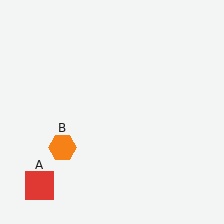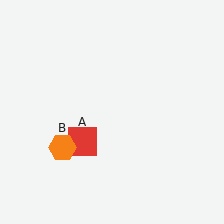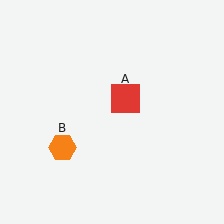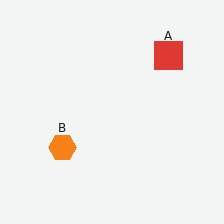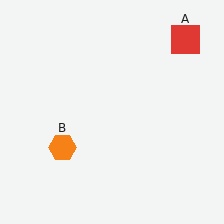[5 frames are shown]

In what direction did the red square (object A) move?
The red square (object A) moved up and to the right.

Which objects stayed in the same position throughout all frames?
Orange hexagon (object B) remained stationary.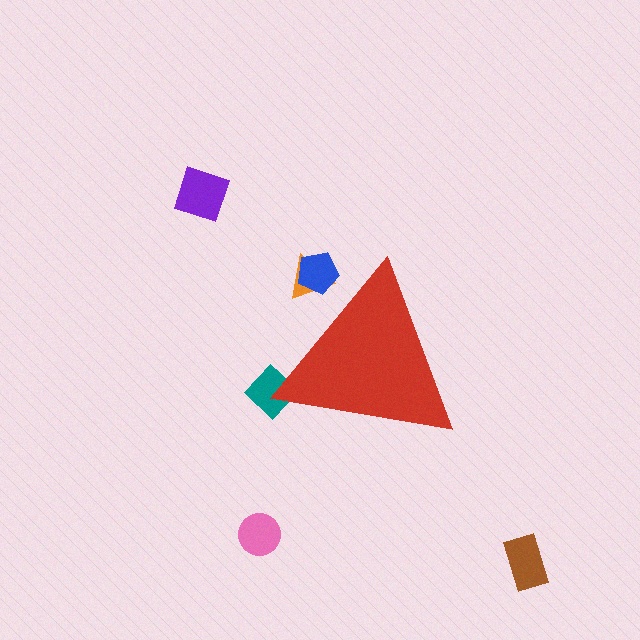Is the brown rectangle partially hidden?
No, the brown rectangle is fully visible.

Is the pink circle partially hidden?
No, the pink circle is fully visible.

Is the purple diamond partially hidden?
No, the purple diamond is fully visible.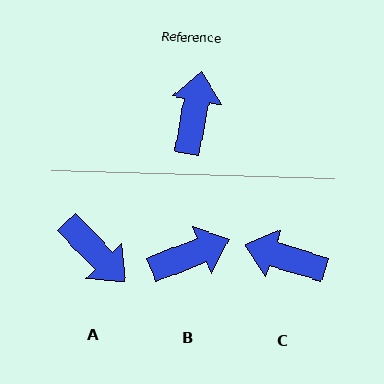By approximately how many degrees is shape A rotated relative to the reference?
Approximately 126 degrees clockwise.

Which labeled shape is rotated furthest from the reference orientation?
A, about 126 degrees away.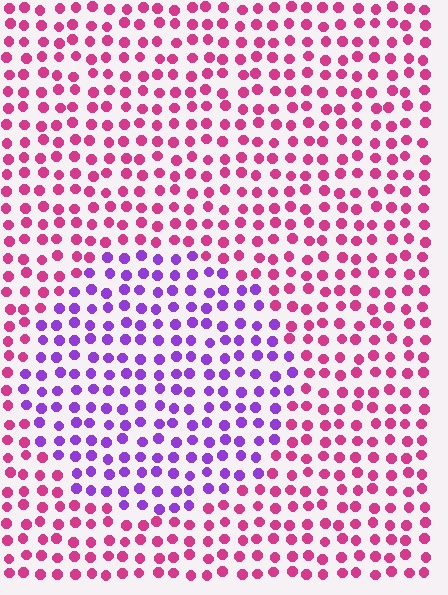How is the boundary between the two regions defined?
The boundary is defined purely by a slight shift in hue (about 54 degrees). Spacing, size, and orientation are identical on both sides.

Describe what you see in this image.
The image is filled with small magenta elements in a uniform arrangement. A circle-shaped region is visible where the elements are tinted to a slightly different hue, forming a subtle color boundary.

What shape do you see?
I see a circle.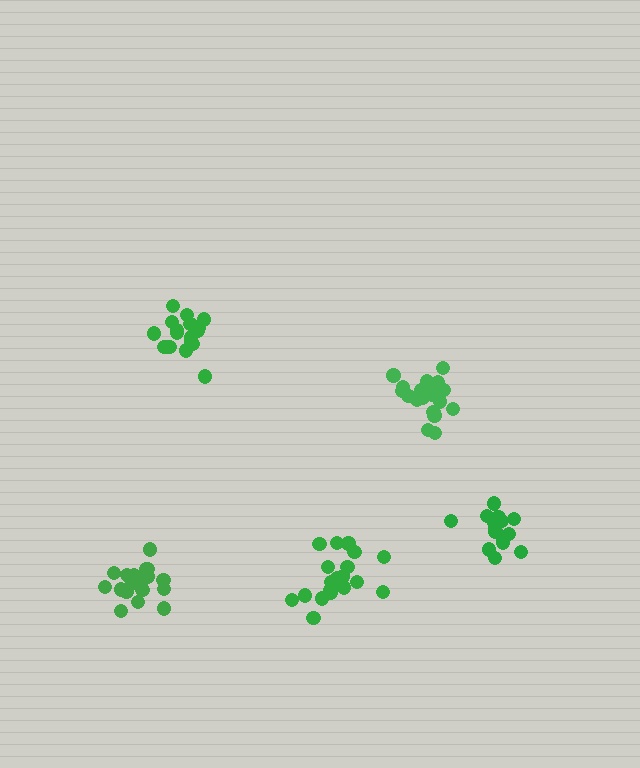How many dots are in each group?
Group 1: 19 dots, Group 2: 21 dots, Group 3: 15 dots, Group 4: 20 dots, Group 5: 17 dots (92 total).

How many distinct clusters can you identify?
There are 5 distinct clusters.